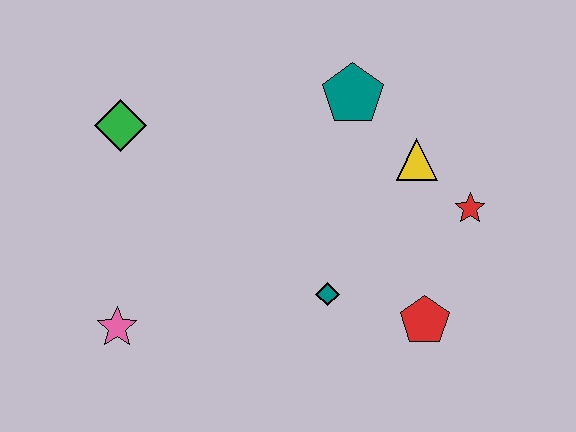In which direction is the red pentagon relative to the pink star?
The red pentagon is to the right of the pink star.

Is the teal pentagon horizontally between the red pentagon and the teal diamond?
Yes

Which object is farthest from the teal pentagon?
The pink star is farthest from the teal pentagon.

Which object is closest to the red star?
The yellow triangle is closest to the red star.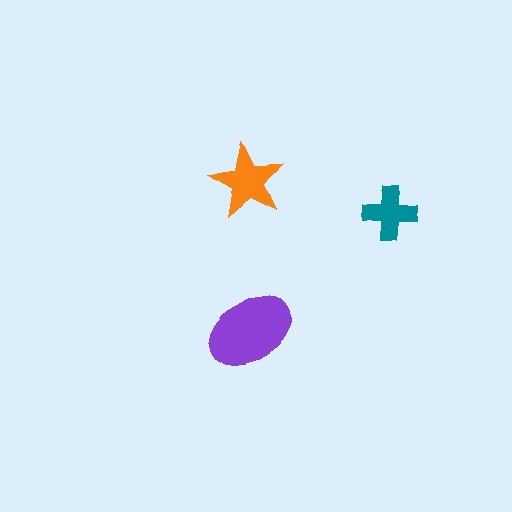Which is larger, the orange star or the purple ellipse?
The purple ellipse.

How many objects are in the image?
There are 3 objects in the image.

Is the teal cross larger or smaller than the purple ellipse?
Smaller.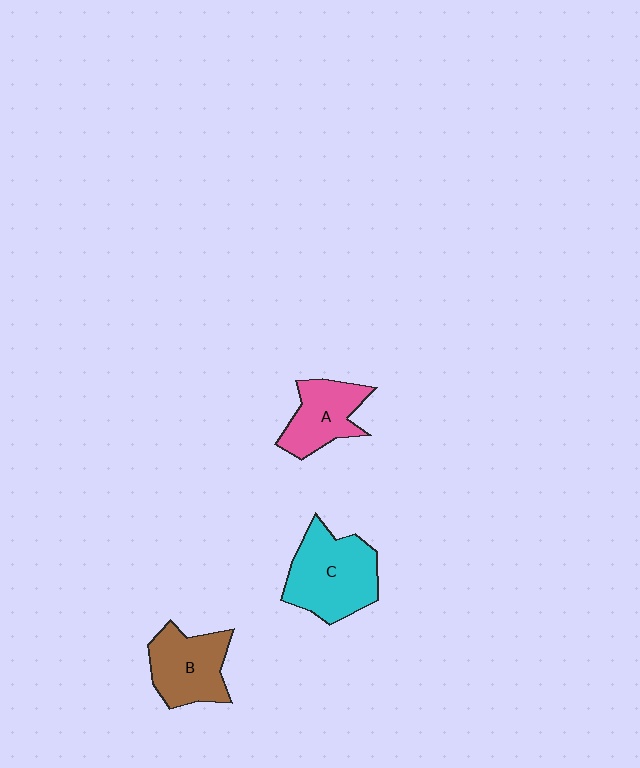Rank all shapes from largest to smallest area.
From largest to smallest: C (cyan), B (brown), A (pink).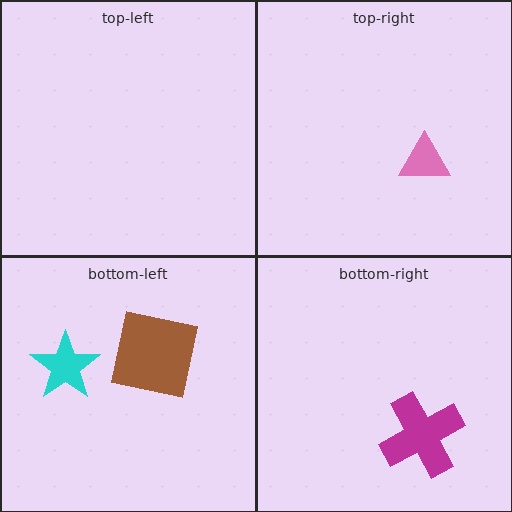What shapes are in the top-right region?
The pink triangle.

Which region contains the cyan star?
The bottom-left region.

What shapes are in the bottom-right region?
The magenta cross.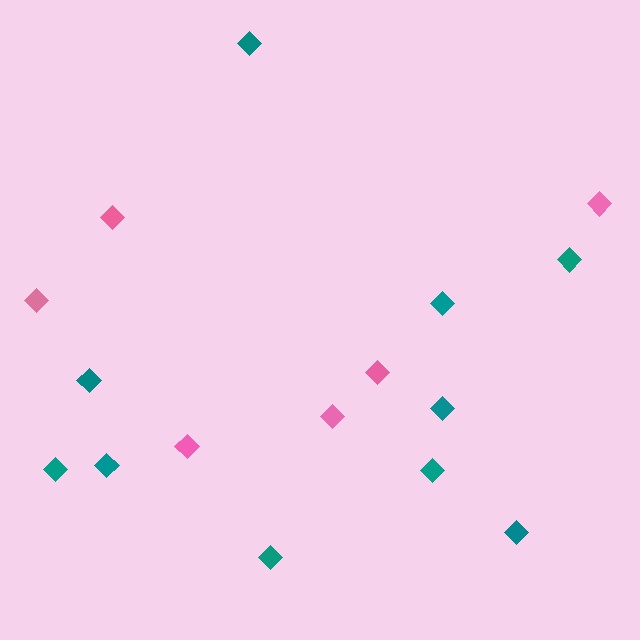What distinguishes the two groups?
There are 2 groups: one group of teal diamonds (10) and one group of pink diamonds (6).